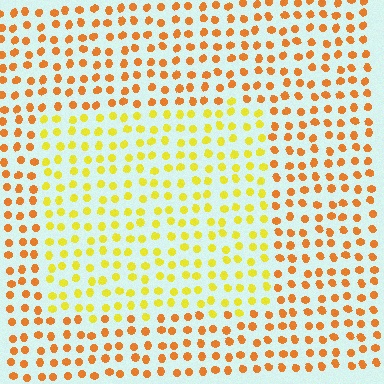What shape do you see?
I see a rectangle.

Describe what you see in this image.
The image is filled with small orange elements in a uniform arrangement. A rectangle-shaped region is visible where the elements are tinted to a slightly different hue, forming a subtle color boundary.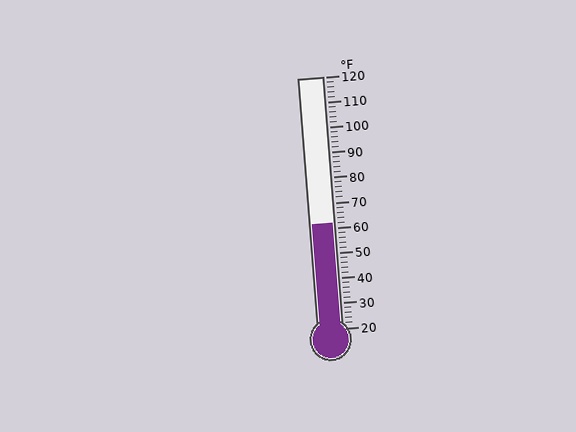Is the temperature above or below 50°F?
The temperature is above 50°F.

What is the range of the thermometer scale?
The thermometer scale ranges from 20°F to 120°F.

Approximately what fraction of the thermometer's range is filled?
The thermometer is filled to approximately 40% of its range.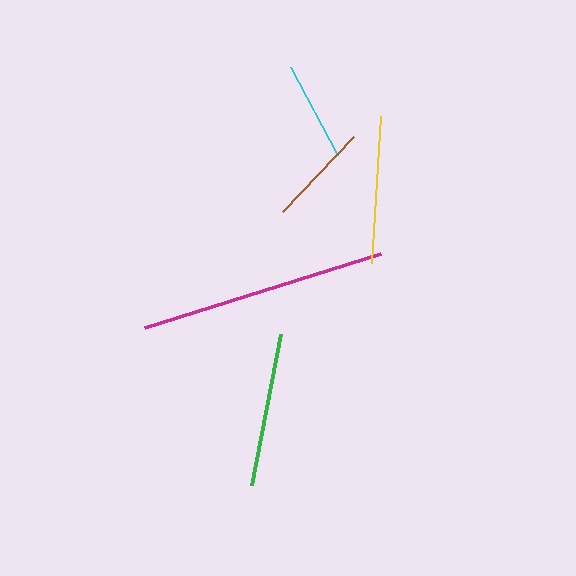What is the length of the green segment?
The green segment is approximately 154 pixels long.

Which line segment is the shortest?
The cyan line is the shortest at approximately 100 pixels.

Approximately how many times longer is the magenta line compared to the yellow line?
The magenta line is approximately 1.7 times the length of the yellow line.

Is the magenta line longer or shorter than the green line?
The magenta line is longer than the green line.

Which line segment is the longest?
The magenta line is the longest at approximately 247 pixels.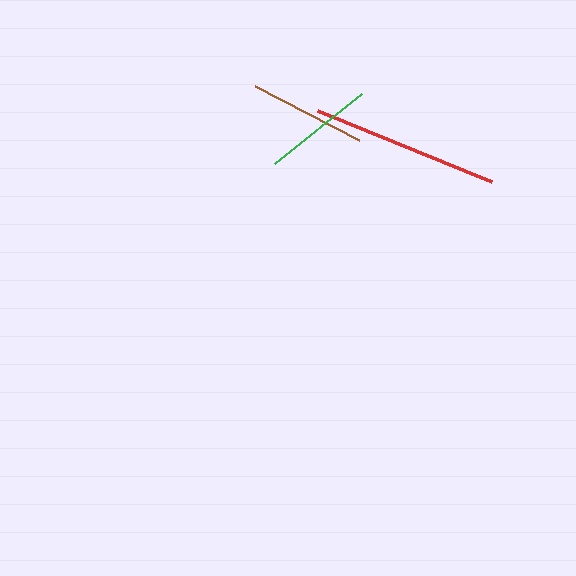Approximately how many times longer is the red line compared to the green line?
The red line is approximately 1.7 times the length of the green line.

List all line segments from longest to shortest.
From longest to shortest: red, brown, green.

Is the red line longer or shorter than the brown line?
The red line is longer than the brown line.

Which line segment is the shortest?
The green line is the shortest at approximately 112 pixels.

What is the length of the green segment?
The green segment is approximately 112 pixels long.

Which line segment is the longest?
The red line is the longest at approximately 188 pixels.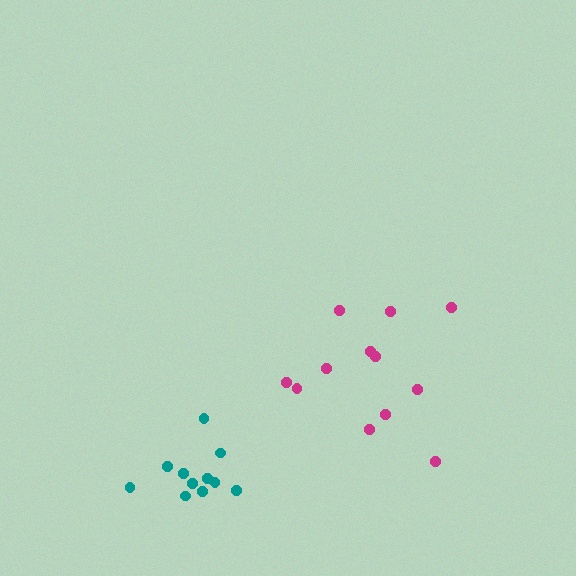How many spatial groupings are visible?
There are 2 spatial groupings.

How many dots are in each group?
Group 1: 12 dots, Group 2: 11 dots (23 total).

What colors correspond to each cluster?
The clusters are colored: magenta, teal.